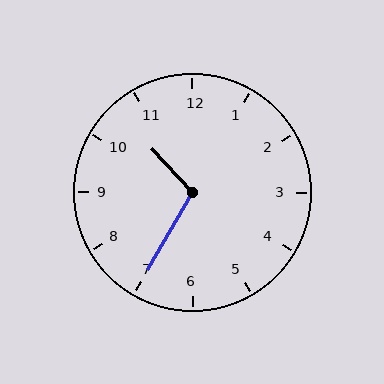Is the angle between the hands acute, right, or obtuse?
It is obtuse.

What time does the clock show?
10:35.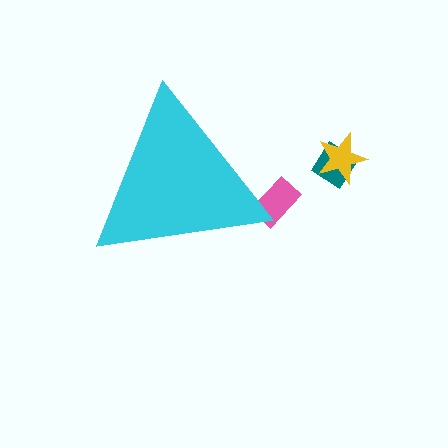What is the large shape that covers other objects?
A cyan triangle.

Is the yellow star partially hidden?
No, the yellow star is fully visible.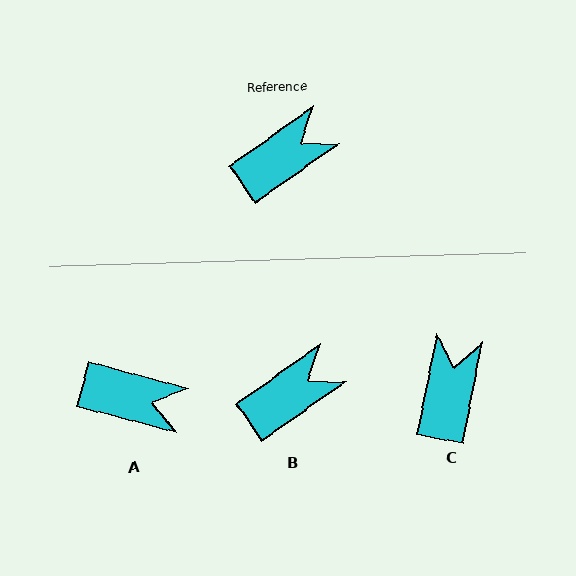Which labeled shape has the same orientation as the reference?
B.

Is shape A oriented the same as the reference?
No, it is off by about 50 degrees.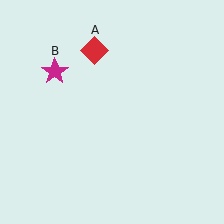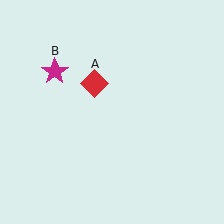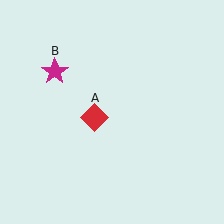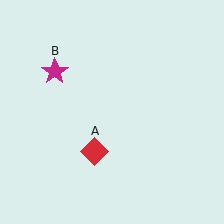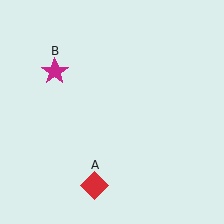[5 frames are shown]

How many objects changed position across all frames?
1 object changed position: red diamond (object A).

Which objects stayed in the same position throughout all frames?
Magenta star (object B) remained stationary.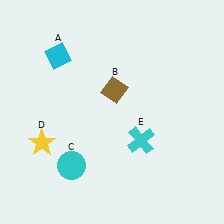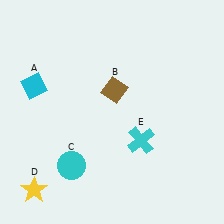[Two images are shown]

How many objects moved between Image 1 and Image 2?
2 objects moved between the two images.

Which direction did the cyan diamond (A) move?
The cyan diamond (A) moved down.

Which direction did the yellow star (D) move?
The yellow star (D) moved down.